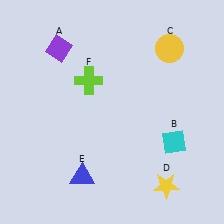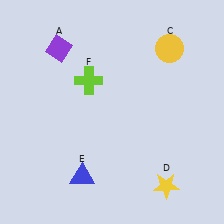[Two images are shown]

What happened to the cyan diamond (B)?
The cyan diamond (B) was removed in Image 2. It was in the bottom-right area of Image 1.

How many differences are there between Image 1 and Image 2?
There is 1 difference between the two images.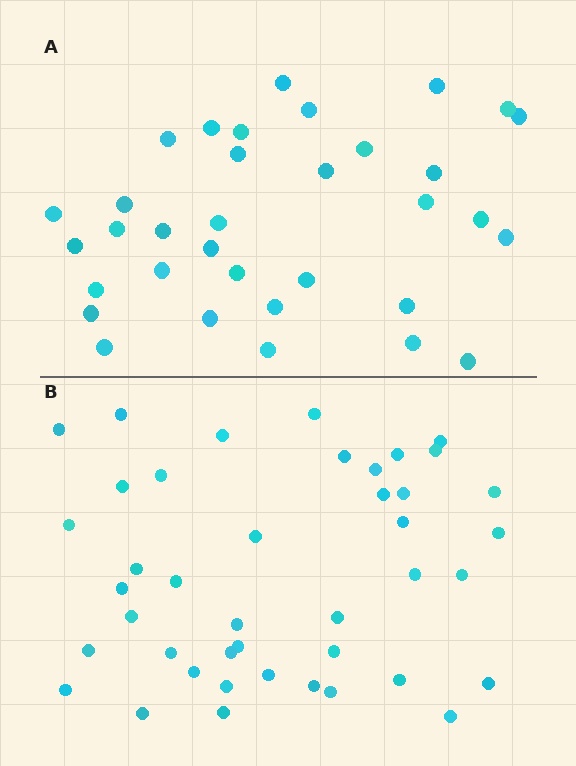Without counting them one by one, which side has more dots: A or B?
Region B (the bottom region) has more dots.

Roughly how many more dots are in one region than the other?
Region B has roughly 8 or so more dots than region A.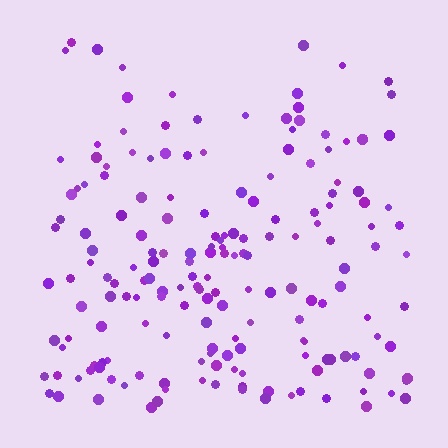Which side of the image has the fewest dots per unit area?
The top.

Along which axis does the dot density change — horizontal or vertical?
Vertical.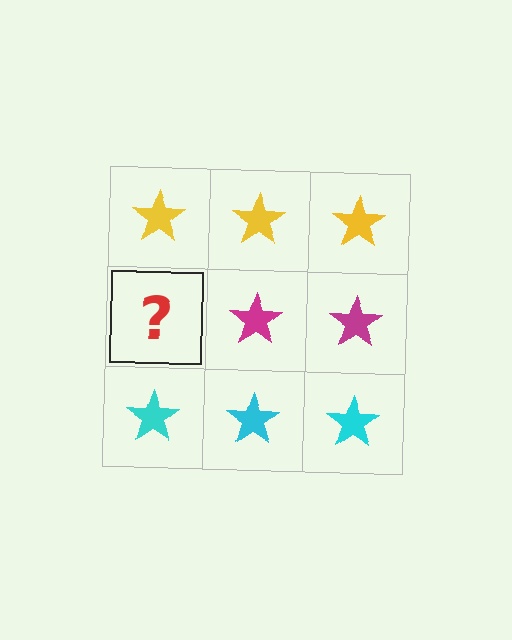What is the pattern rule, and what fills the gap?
The rule is that each row has a consistent color. The gap should be filled with a magenta star.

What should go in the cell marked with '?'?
The missing cell should contain a magenta star.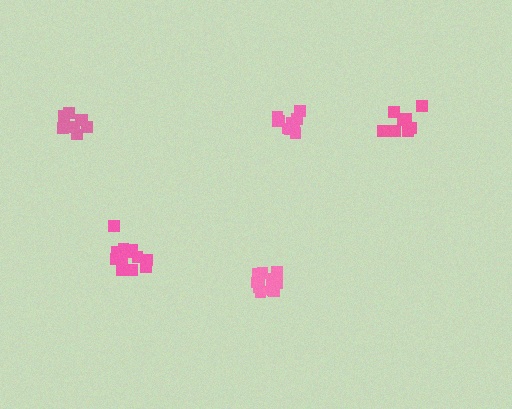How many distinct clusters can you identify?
There are 5 distinct clusters.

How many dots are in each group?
Group 1: 9 dots, Group 2: 8 dots, Group 3: 12 dots, Group 4: 10 dots, Group 5: 13 dots (52 total).